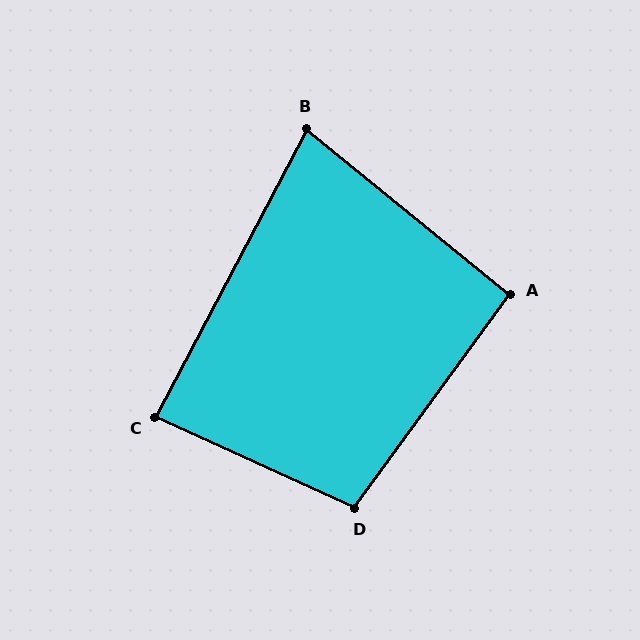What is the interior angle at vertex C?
Approximately 87 degrees (approximately right).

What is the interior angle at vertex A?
Approximately 93 degrees (approximately right).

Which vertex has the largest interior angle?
D, at approximately 101 degrees.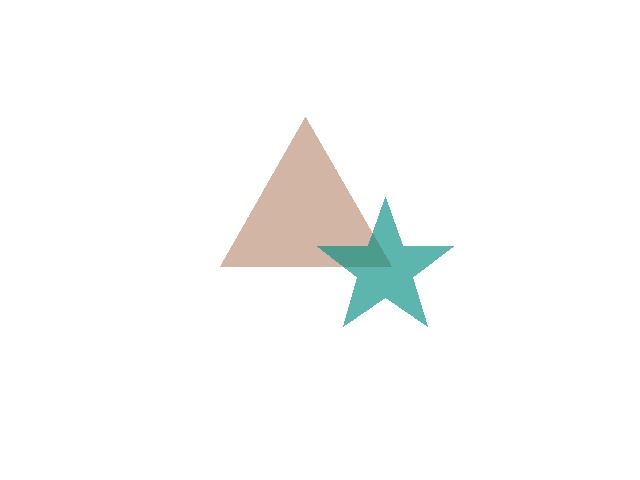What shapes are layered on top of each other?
The layered shapes are: a brown triangle, a teal star.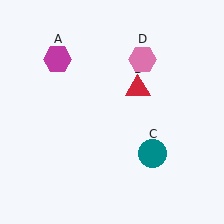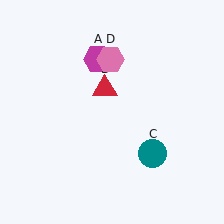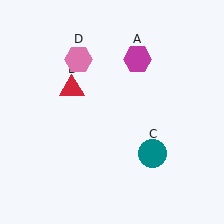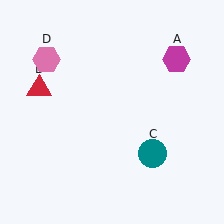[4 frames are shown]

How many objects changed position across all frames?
3 objects changed position: magenta hexagon (object A), red triangle (object B), pink hexagon (object D).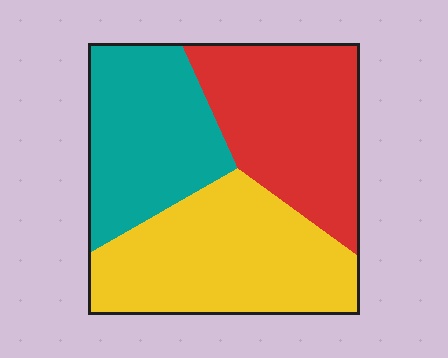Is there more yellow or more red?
Yellow.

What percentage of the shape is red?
Red covers 33% of the shape.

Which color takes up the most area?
Yellow, at roughly 40%.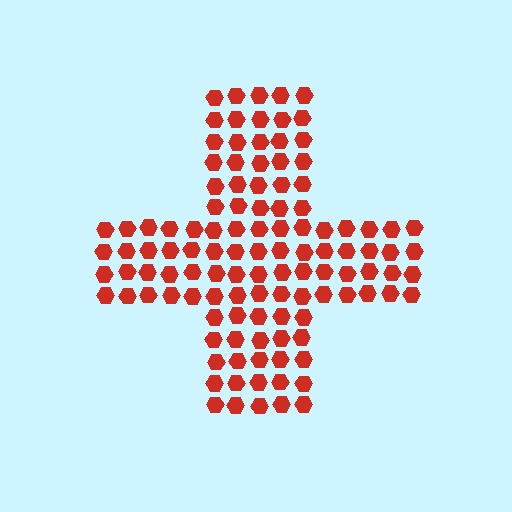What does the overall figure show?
The overall figure shows a cross.